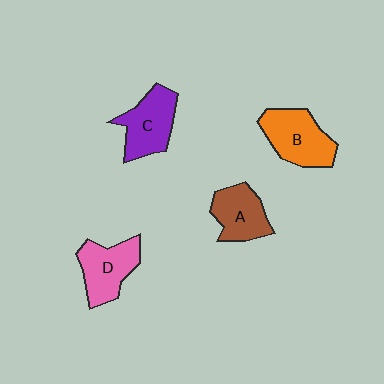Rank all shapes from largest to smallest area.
From largest to smallest: B (orange), C (purple), D (pink), A (brown).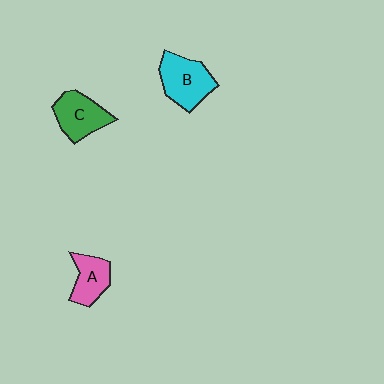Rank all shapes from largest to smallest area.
From largest to smallest: B (cyan), C (green), A (pink).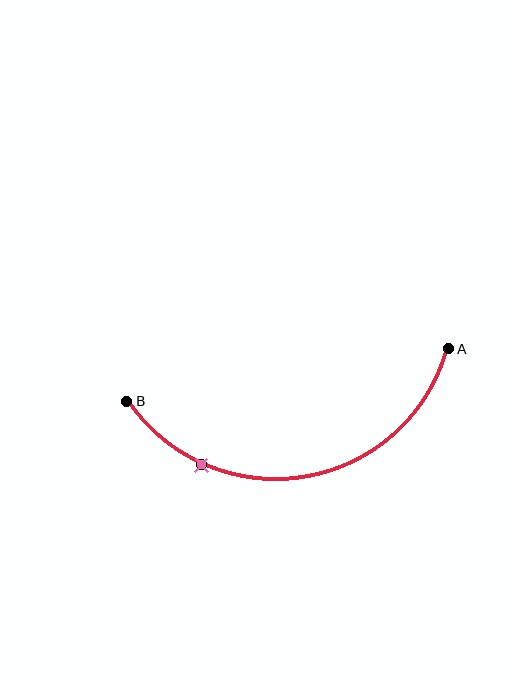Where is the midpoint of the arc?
The arc midpoint is the point on the curve farthest from the straight line joining A and B. It sits below that line.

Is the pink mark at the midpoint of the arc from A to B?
No. The pink mark lies on the arc but is closer to endpoint B. The arc midpoint would be at the point on the curve equidistant along the arc from both A and B.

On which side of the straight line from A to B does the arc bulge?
The arc bulges below the straight line connecting A and B.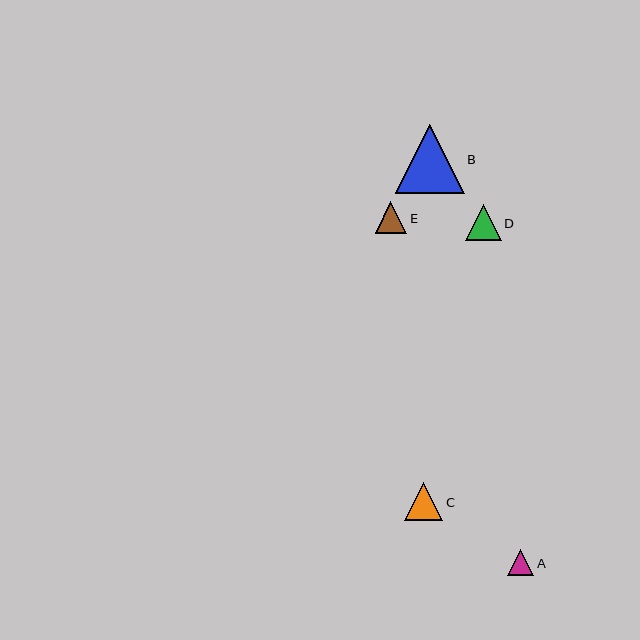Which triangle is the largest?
Triangle B is the largest with a size of approximately 69 pixels.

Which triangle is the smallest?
Triangle A is the smallest with a size of approximately 26 pixels.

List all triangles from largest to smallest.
From largest to smallest: B, C, D, E, A.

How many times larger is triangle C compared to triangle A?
Triangle C is approximately 1.5 times the size of triangle A.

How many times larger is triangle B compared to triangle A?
Triangle B is approximately 2.7 times the size of triangle A.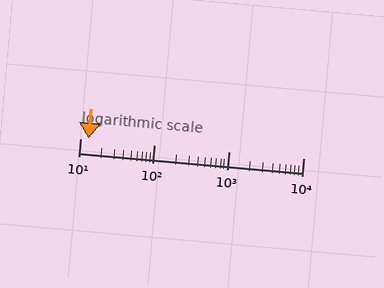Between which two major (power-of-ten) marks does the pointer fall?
The pointer is between 10 and 100.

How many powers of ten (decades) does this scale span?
The scale spans 3 decades, from 10 to 10000.